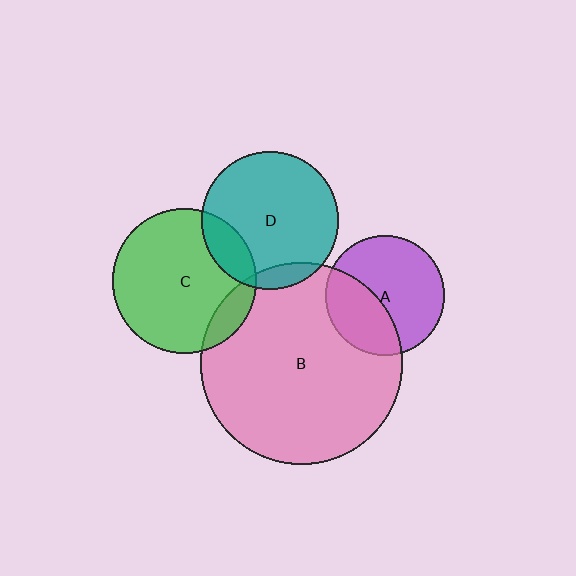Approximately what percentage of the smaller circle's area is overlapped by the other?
Approximately 35%.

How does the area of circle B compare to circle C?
Approximately 2.0 times.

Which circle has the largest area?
Circle B (pink).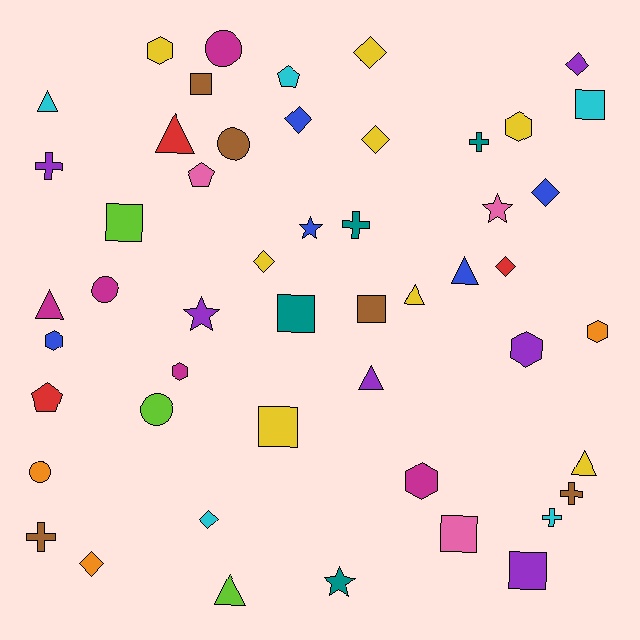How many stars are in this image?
There are 4 stars.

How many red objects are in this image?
There are 3 red objects.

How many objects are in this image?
There are 50 objects.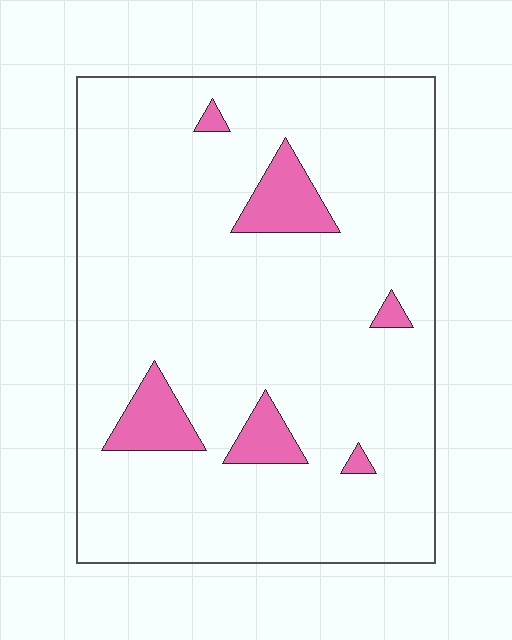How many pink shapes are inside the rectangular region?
6.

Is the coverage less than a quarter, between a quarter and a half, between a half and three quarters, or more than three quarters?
Less than a quarter.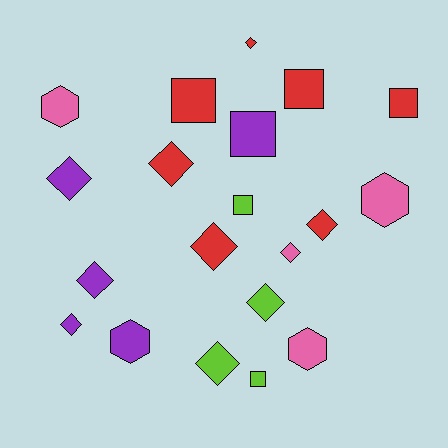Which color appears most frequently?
Red, with 7 objects.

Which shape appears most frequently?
Diamond, with 10 objects.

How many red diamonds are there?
There are 4 red diamonds.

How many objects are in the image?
There are 20 objects.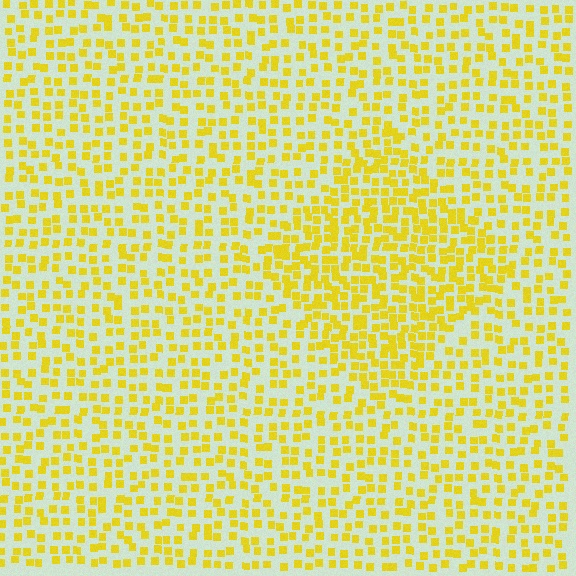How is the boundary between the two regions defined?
The boundary is defined by a change in element density (approximately 1.7x ratio). All elements are the same color, size, and shape.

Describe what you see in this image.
The image contains small yellow elements arranged at two different densities. A diamond-shaped region is visible where the elements are more densely packed than the surrounding area.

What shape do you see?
I see a diamond.